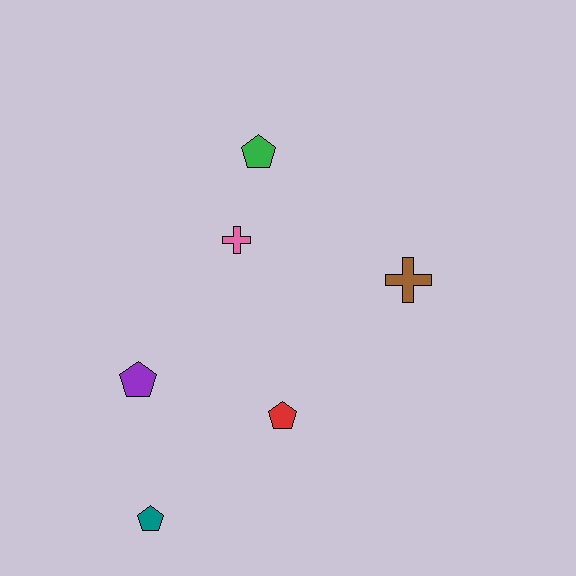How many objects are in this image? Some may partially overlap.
There are 6 objects.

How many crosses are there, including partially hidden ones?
There are 2 crosses.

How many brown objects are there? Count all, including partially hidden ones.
There is 1 brown object.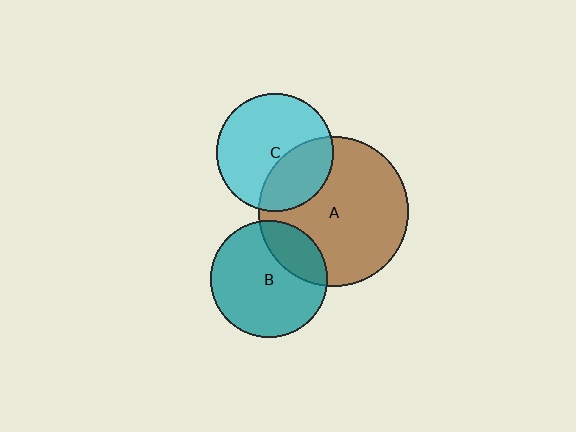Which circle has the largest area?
Circle A (brown).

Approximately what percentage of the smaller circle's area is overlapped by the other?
Approximately 35%.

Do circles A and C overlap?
Yes.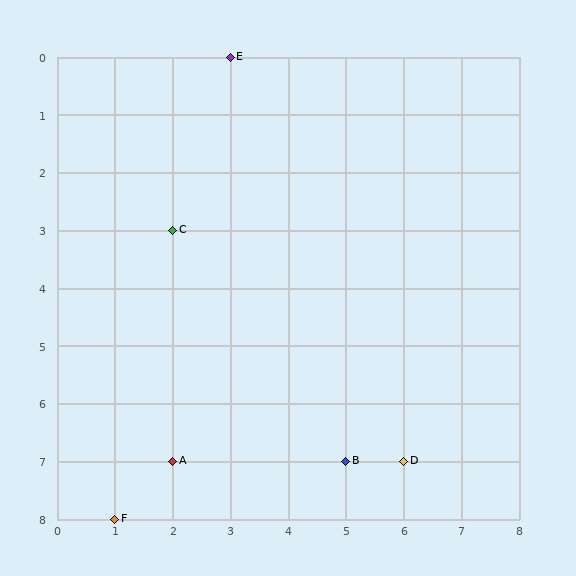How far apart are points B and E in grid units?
Points B and E are 2 columns and 7 rows apart (about 7.3 grid units diagonally).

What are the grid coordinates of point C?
Point C is at grid coordinates (2, 3).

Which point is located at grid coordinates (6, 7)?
Point D is at (6, 7).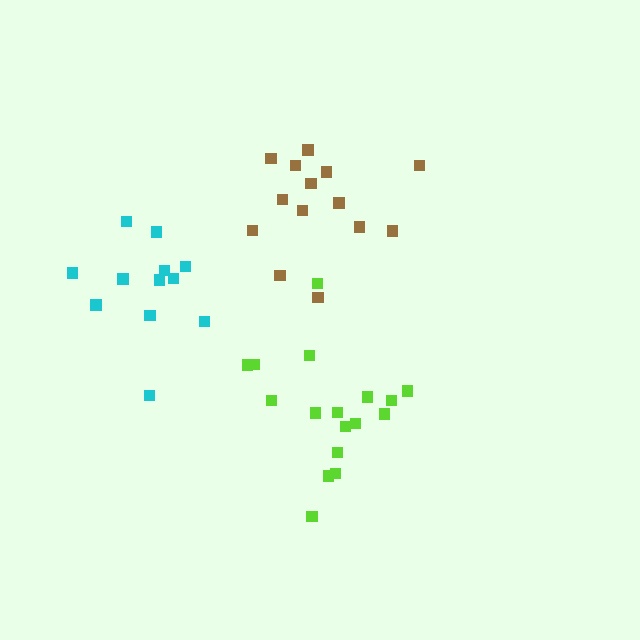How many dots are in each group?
Group 1: 12 dots, Group 2: 17 dots, Group 3: 14 dots (43 total).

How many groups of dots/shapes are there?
There are 3 groups.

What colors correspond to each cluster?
The clusters are colored: cyan, lime, brown.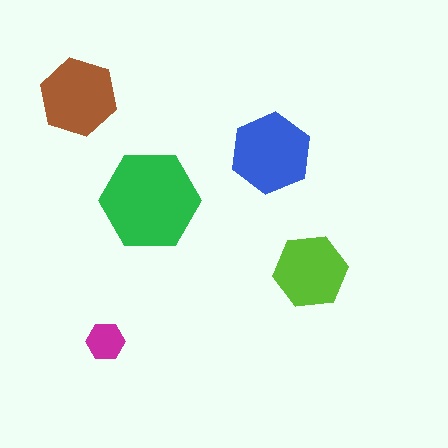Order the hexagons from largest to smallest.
the green one, the blue one, the brown one, the lime one, the magenta one.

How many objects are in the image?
There are 5 objects in the image.